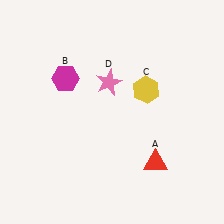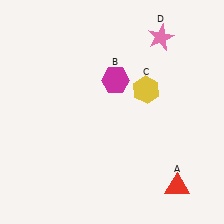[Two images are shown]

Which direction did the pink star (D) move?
The pink star (D) moved right.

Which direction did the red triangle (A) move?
The red triangle (A) moved down.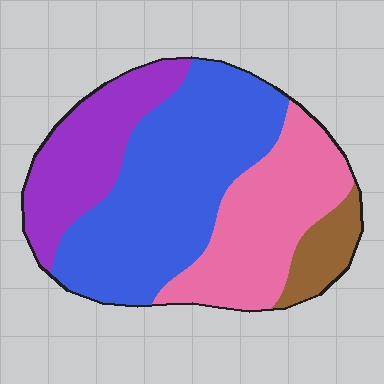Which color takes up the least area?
Brown, at roughly 10%.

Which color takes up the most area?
Blue, at roughly 45%.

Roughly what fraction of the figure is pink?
Pink covers about 25% of the figure.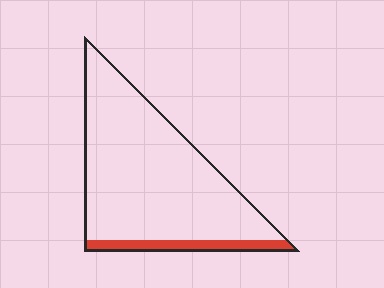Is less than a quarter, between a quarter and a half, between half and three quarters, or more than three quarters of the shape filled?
Less than a quarter.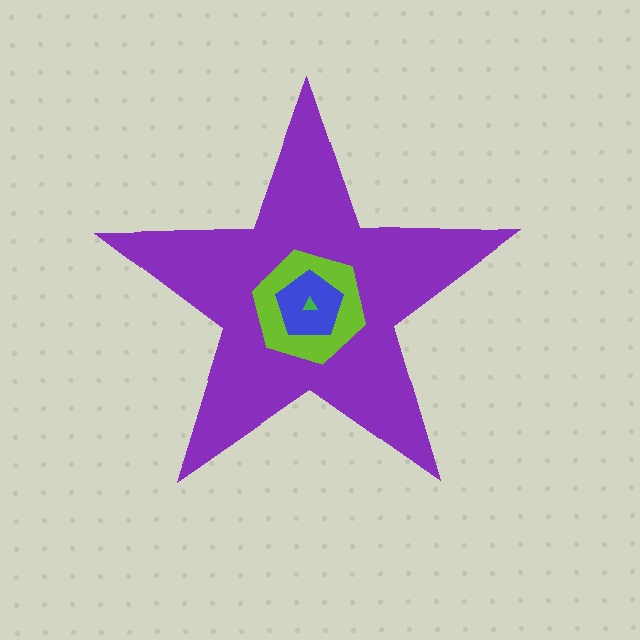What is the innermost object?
The green triangle.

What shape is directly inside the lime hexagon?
The blue pentagon.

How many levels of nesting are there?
4.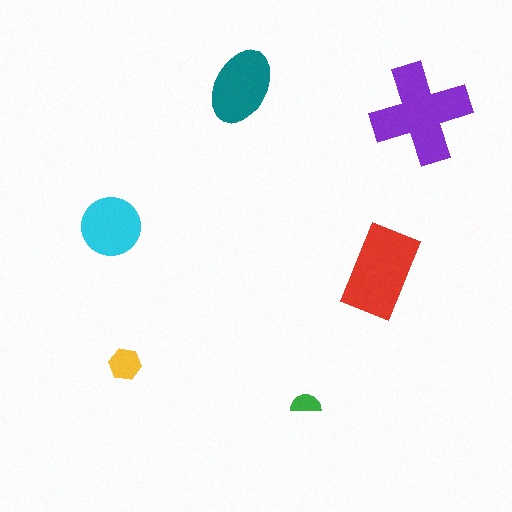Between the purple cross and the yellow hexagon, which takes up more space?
The purple cross.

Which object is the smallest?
The green semicircle.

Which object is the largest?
The purple cross.